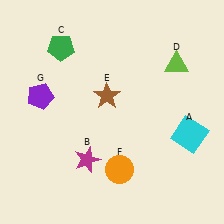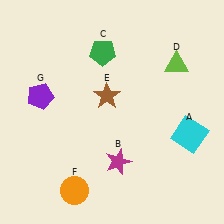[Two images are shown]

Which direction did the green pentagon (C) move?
The green pentagon (C) moved right.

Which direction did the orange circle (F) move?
The orange circle (F) moved left.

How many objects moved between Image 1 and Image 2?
3 objects moved between the two images.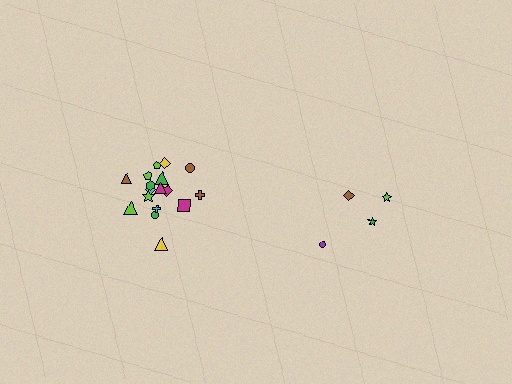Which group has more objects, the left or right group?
The left group.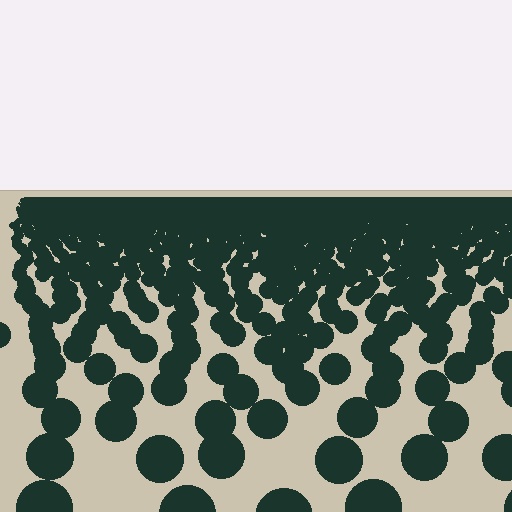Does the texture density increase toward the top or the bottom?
Density increases toward the top.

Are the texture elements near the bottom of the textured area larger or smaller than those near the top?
Larger. Near the bottom, elements are closer to the viewer and appear at a bigger on-screen size.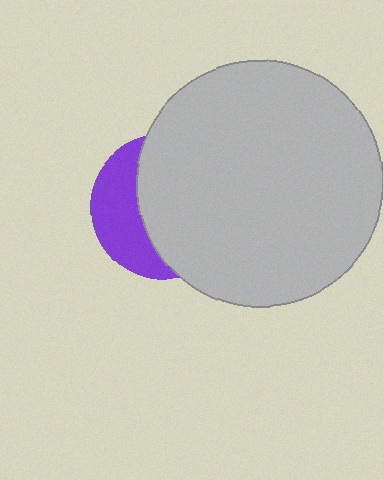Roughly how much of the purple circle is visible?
A small part of it is visible (roughly 35%).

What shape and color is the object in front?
The object in front is a light gray circle.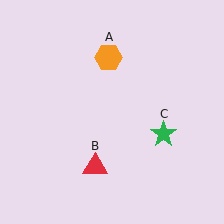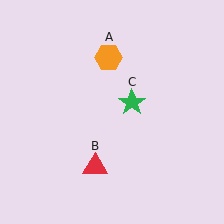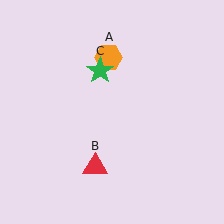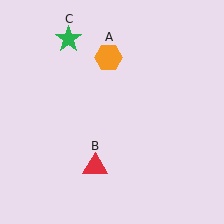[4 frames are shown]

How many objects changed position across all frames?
1 object changed position: green star (object C).